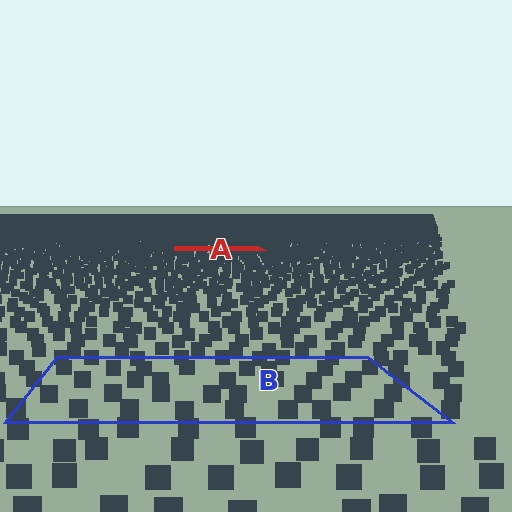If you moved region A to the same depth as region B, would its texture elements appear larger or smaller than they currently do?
They would appear larger. At a closer depth, the same texture elements are projected at a bigger on-screen size.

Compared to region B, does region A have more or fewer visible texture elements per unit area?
Region A has more texture elements per unit area — they are packed more densely because it is farther away.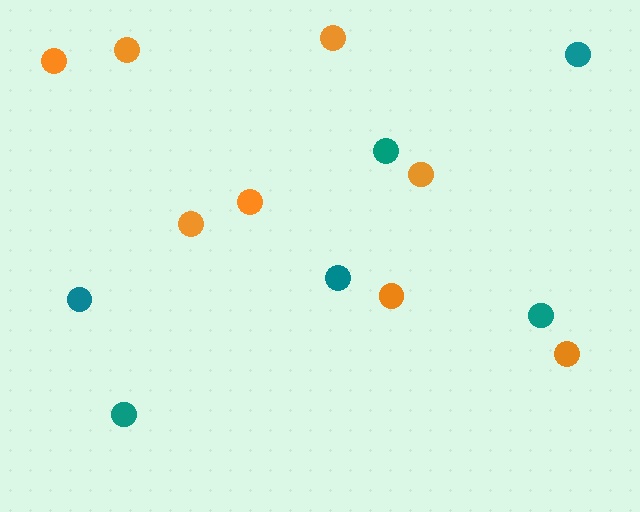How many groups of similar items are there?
There are 2 groups: one group of orange circles (8) and one group of teal circles (6).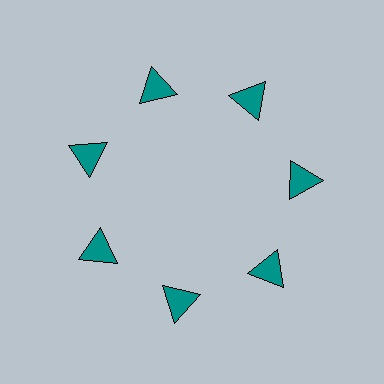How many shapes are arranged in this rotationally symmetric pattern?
There are 7 shapes, arranged in 7 groups of 1.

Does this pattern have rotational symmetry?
Yes, this pattern has 7-fold rotational symmetry. It looks the same after rotating 51 degrees around the center.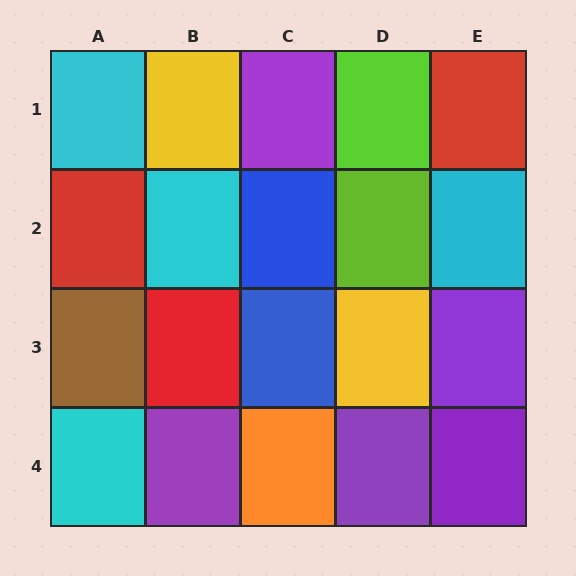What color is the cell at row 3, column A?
Brown.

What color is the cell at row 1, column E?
Red.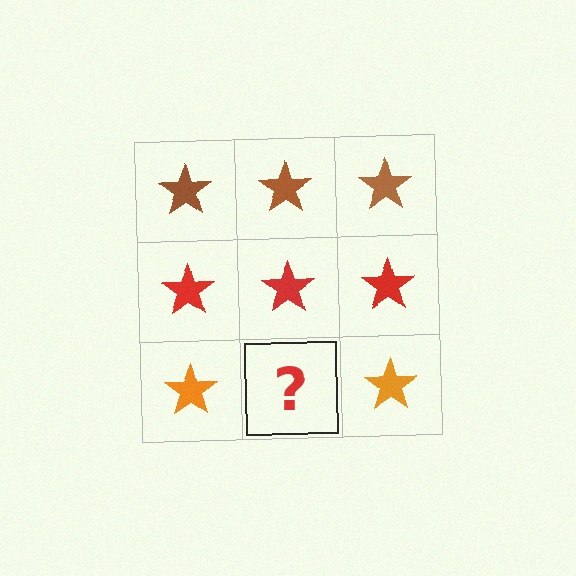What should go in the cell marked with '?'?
The missing cell should contain an orange star.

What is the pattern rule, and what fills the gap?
The rule is that each row has a consistent color. The gap should be filled with an orange star.